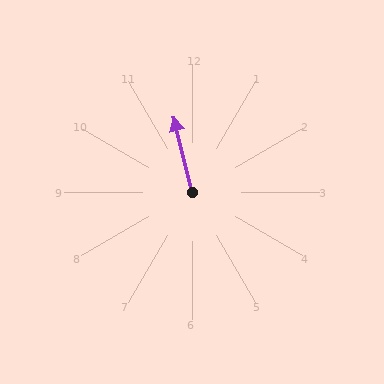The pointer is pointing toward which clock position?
Roughly 12 o'clock.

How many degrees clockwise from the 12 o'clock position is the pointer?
Approximately 346 degrees.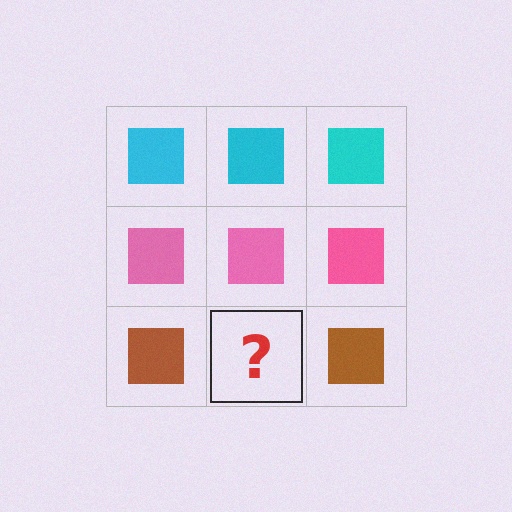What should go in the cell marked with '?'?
The missing cell should contain a brown square.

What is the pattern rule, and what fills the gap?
The rule is that each row has a consistent color. The gap should be filled with a brown square.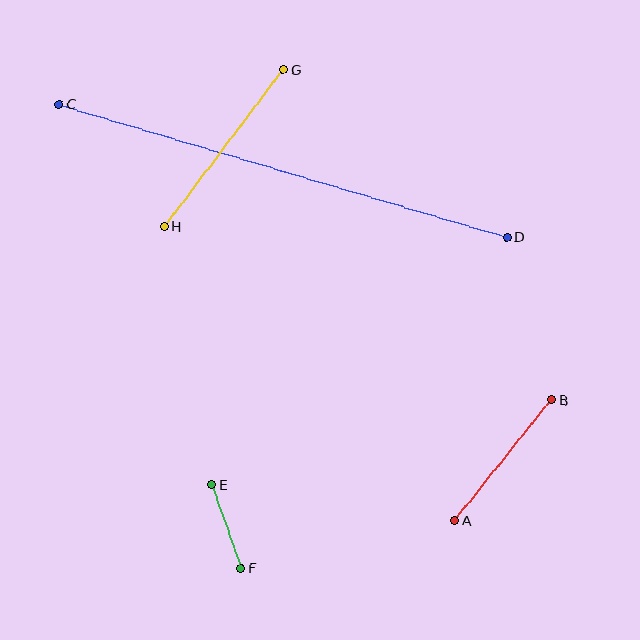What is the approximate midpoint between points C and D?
The midpoint is at approximately (283, 171) pixels.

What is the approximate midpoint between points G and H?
The midpoint is at approximately (224, 148) pixels.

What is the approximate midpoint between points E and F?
The midpoint is at approximately (226, 526) pixels.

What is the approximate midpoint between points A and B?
The midpoint is at approximately (503, 460) pixels.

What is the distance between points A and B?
The distance is approximately 155 pixels.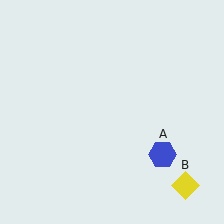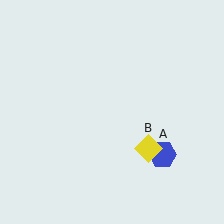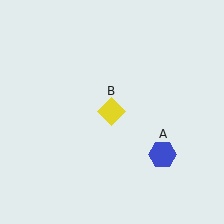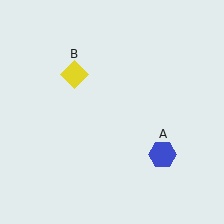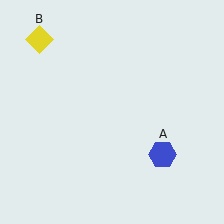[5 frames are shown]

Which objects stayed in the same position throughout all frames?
Blue hexagon (object A) remained stationary.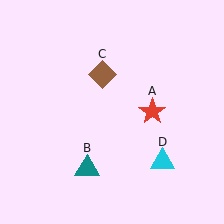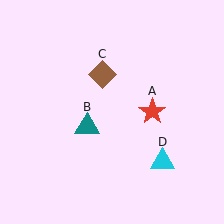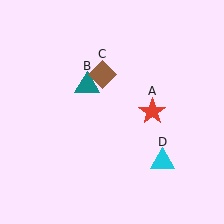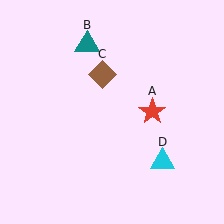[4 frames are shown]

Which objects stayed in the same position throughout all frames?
Red star (object A) and brown diamond (object C) and cyan triangle (object D) remained stationary.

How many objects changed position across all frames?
1 object changed position: teal triangle (object B).